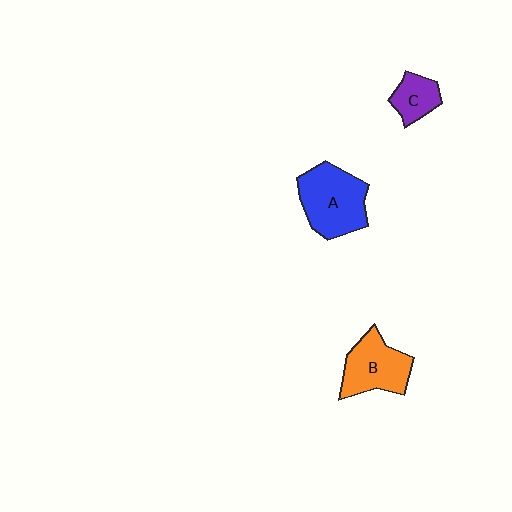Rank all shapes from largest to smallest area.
From largest to smallest: A (blue), B (orange), C (purple).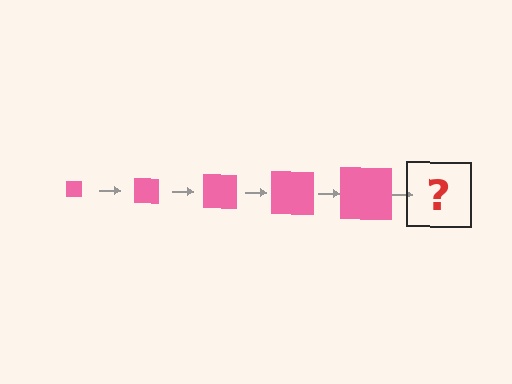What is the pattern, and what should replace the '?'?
The pattern is that the square gets progressively larger each step. The '?' should be a pink square, larger than the previous one.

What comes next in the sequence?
The next element should be a pink square, larger than the previous one.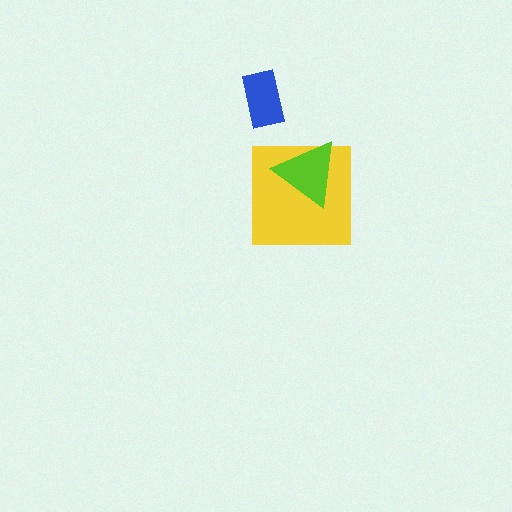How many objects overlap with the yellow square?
1 object overlaps with the yellow square.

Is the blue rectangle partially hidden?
No, no other shape covers it.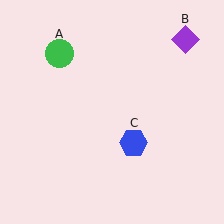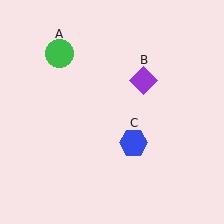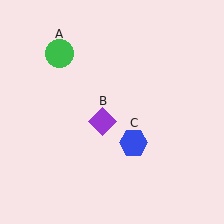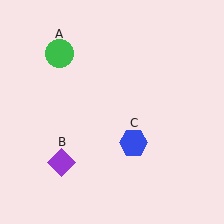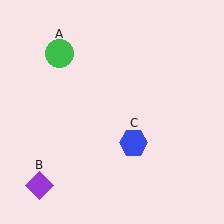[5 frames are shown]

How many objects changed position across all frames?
1 object changed position: purple diamond (object B).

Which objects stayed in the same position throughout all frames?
Green circle (object A) and blue hexagon (object C) remained stationary.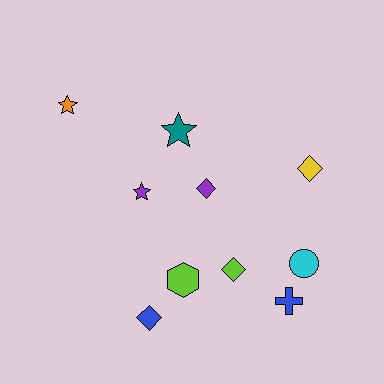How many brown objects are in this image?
There are no brown objects.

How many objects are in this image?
There are 10 objects.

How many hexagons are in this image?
There is 1 hexagon.